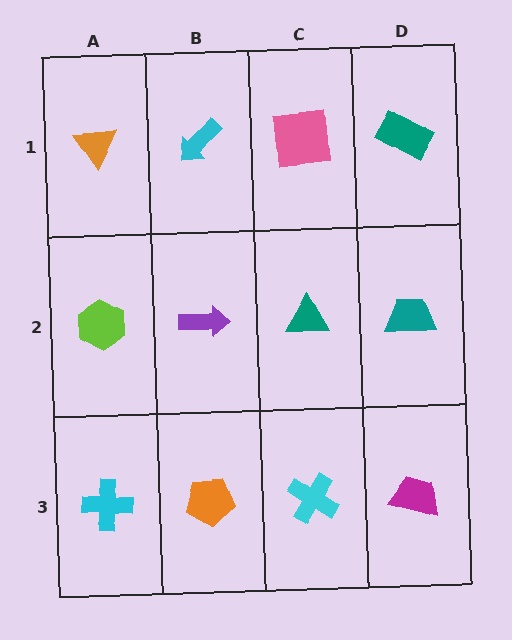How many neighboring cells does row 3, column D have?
2.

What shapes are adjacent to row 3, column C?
A teal triangle (row 2, column C), an orange pentagon (row 3, column B), a magenta trapezoid (row 3, column D).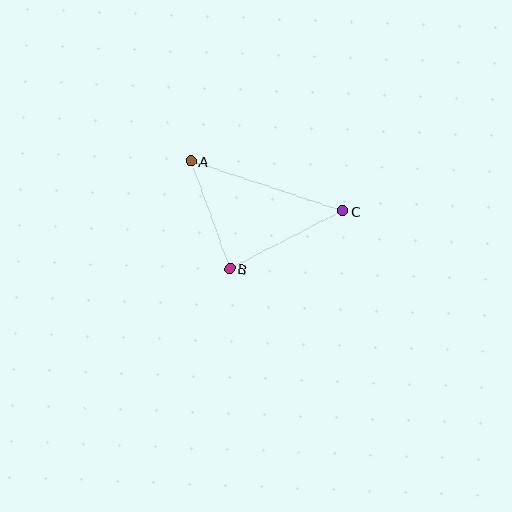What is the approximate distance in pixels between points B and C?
The distance between B and C is approximately 127 pixels.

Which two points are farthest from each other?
Points A and C are farthest from each other.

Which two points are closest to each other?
Points A and B are closest to each other.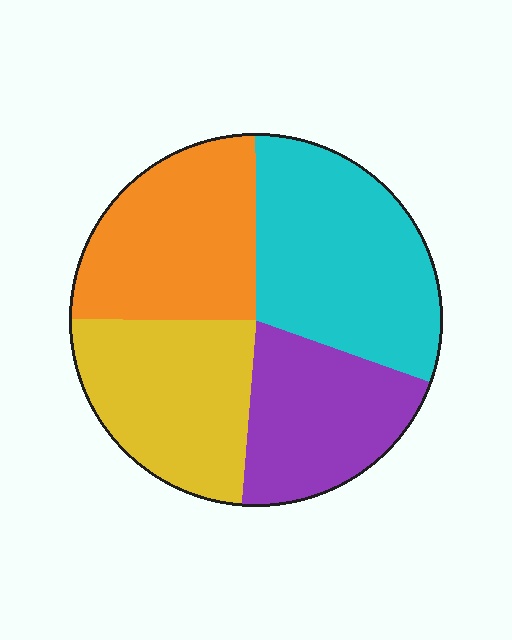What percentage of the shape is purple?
Purple covers 21% of the shape.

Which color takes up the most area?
Cyan, at roughly 30%.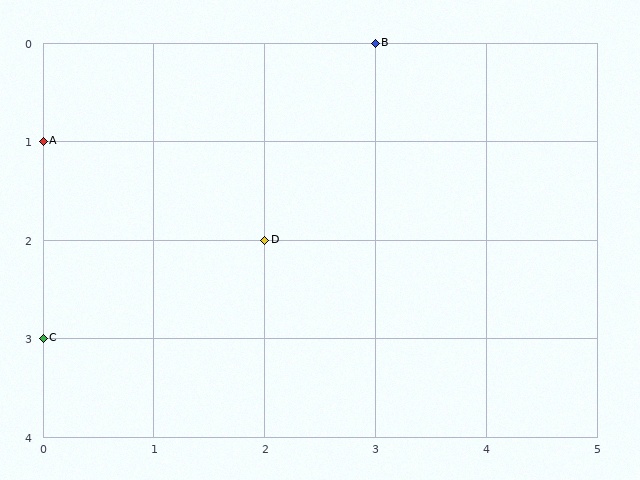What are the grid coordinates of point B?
Point B is at grid coordinates (3, 0).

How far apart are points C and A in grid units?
Points C and A are 2 rows apart.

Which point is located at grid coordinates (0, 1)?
Point A is at (0, 1).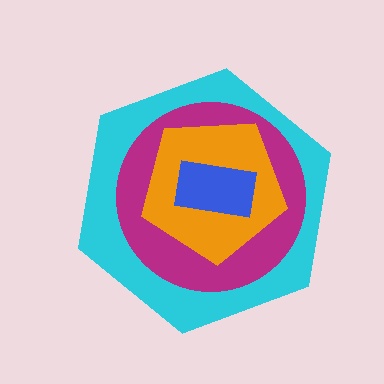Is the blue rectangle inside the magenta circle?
Yes.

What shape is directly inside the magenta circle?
The orange pentagon.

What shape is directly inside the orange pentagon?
The blue rectangle.